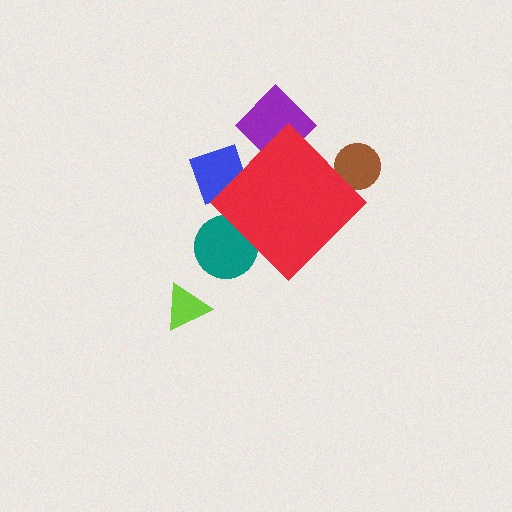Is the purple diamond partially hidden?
Yes, the purple diamond is partially hidden behind the red diamond.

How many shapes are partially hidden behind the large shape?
4 shapes are partially hidden.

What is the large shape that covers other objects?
A red diamond.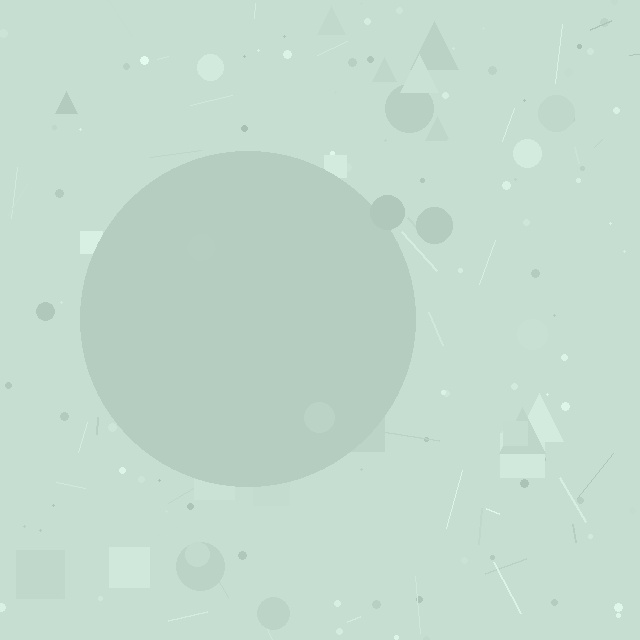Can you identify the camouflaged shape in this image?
The camouflaged shape is a circle.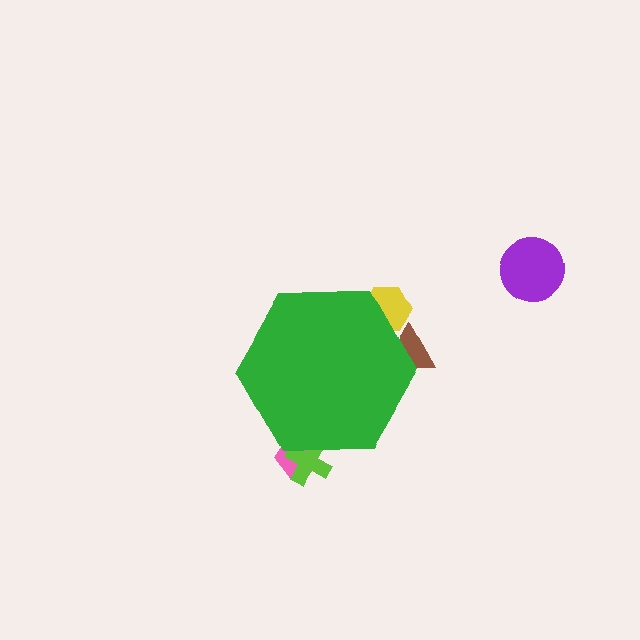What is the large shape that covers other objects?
A green hexagon.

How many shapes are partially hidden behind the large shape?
4 shapes are partially hidden.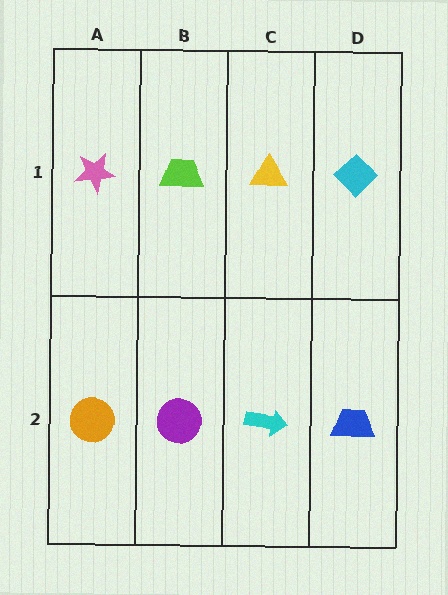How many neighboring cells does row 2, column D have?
2.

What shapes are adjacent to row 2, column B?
A lime trapezoid (row 1, column B), an orange circle (row 2, column A), a cyan arrow (row 2, column C).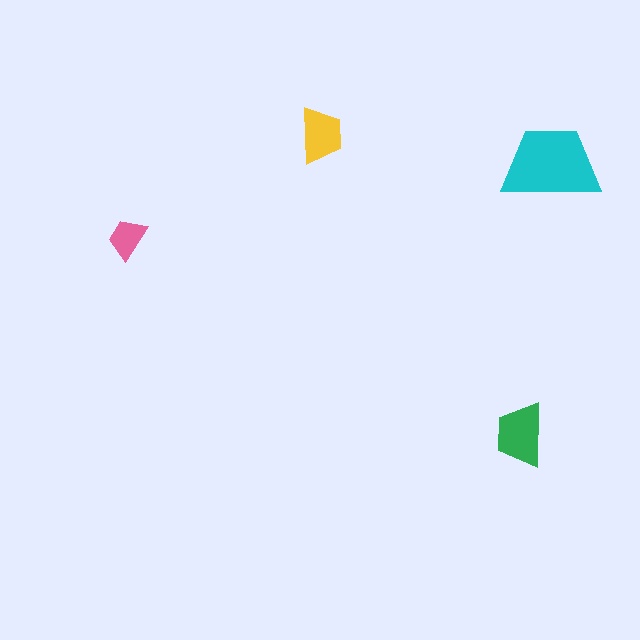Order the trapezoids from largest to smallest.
the cyan one, the green one, the yellow one, the pink one.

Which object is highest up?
The yellow trapezoid is topmost.